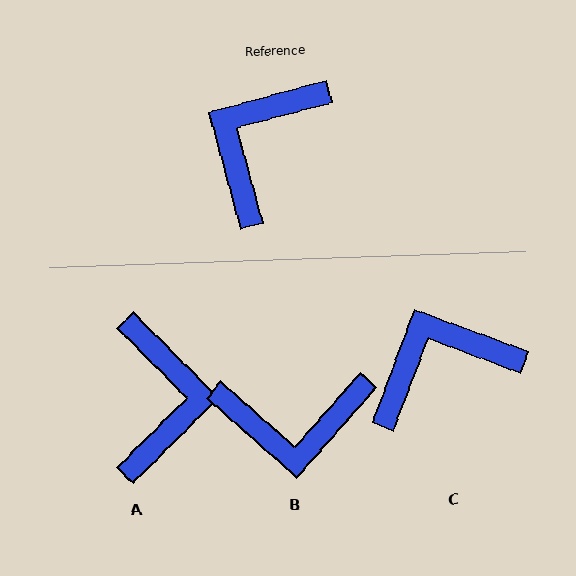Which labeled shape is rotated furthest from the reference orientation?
A, about 150 degrees away.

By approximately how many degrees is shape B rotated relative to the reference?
Approximately 123 degrees counter-clockwise.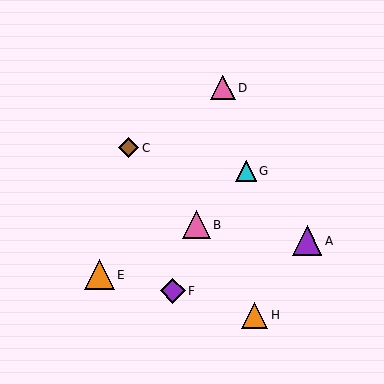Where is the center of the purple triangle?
The center of the purple triangle is at (307, 241).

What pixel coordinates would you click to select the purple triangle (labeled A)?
Click at (307, 241) to select the purple triangle A.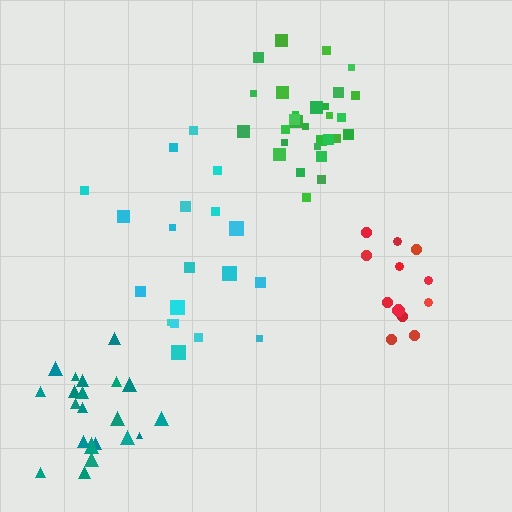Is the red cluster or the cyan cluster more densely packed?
Red.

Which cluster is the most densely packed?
Green.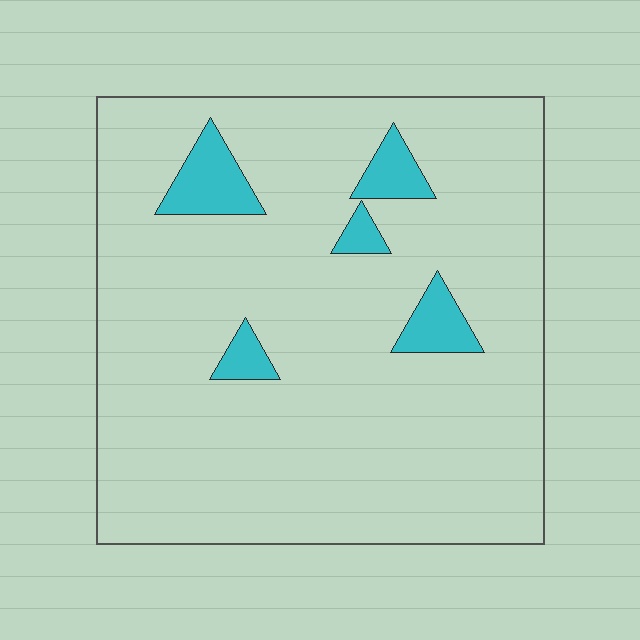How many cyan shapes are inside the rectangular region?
5.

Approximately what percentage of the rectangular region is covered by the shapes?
Approximately 10%.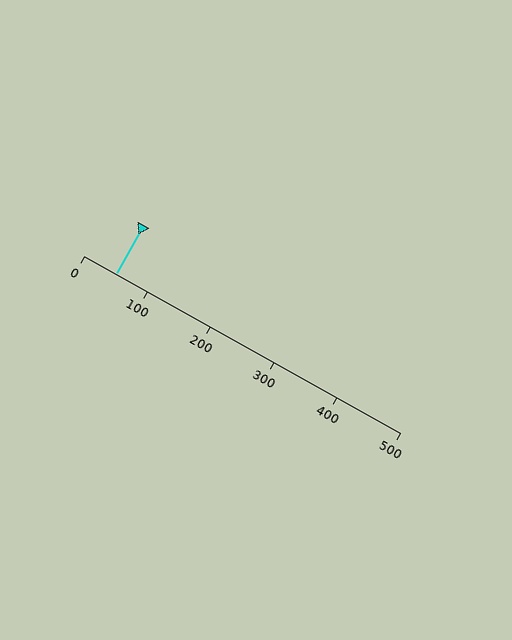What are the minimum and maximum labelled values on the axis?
The axis runs from 0 to 500.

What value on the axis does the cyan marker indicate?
The marker indicates approximately 50.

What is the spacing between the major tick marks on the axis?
The major ticks are spaced 100 apart.